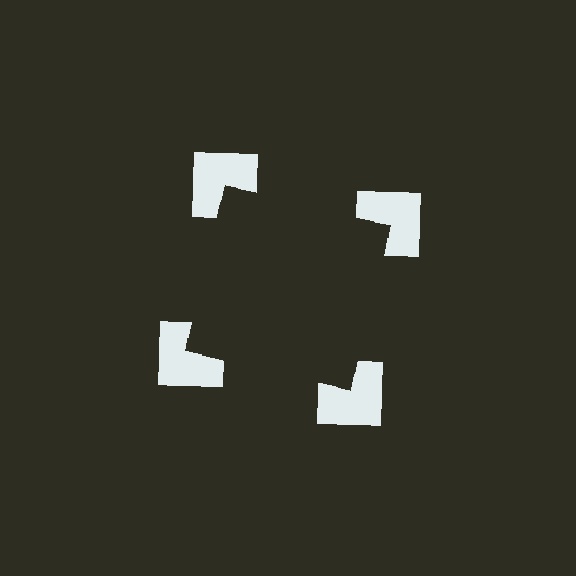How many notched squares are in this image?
There are 4 — one at each vertex of the illusory square.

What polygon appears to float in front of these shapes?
An illusory square — its edges are inferred from the aligned wedge cuts in the notched squares, not physically drawn.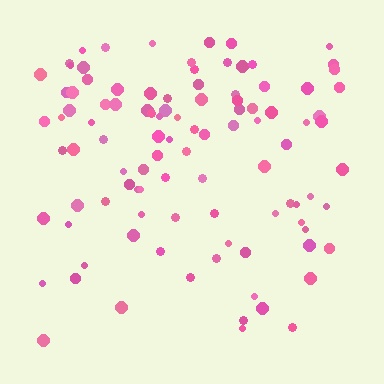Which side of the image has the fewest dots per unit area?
The bottom.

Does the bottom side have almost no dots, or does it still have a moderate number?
Still a moderate number, just noticeably fewer than the top.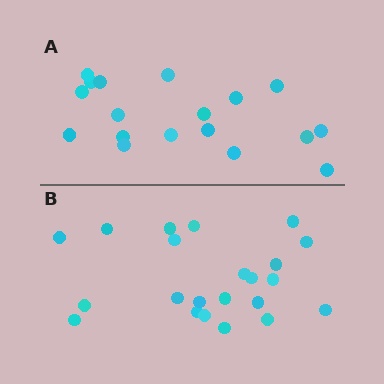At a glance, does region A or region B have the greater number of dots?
Region B (the bottom region) has more dots.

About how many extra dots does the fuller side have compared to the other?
Region B has about 4 more dots than region A.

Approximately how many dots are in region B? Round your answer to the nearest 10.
About 20 dots. (The exact count is 22, which rounds to 20.)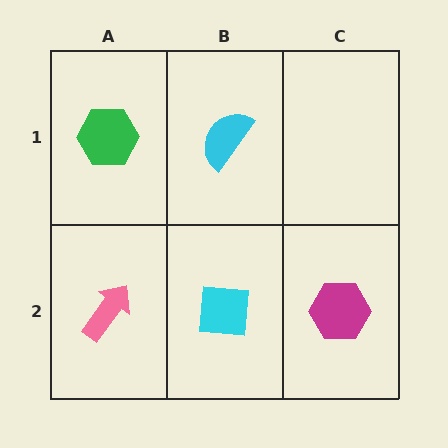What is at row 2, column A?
A pink arrow.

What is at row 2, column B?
A cyan square.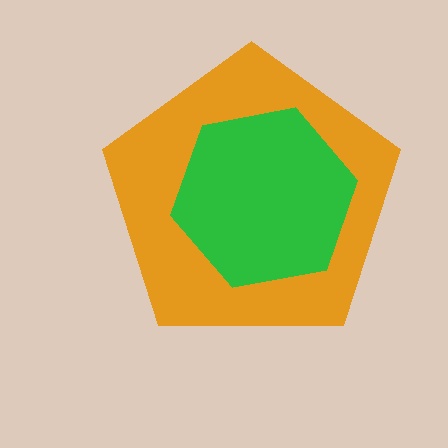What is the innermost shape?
The green hexagon.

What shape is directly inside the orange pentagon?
The green hexagon.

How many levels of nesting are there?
2.